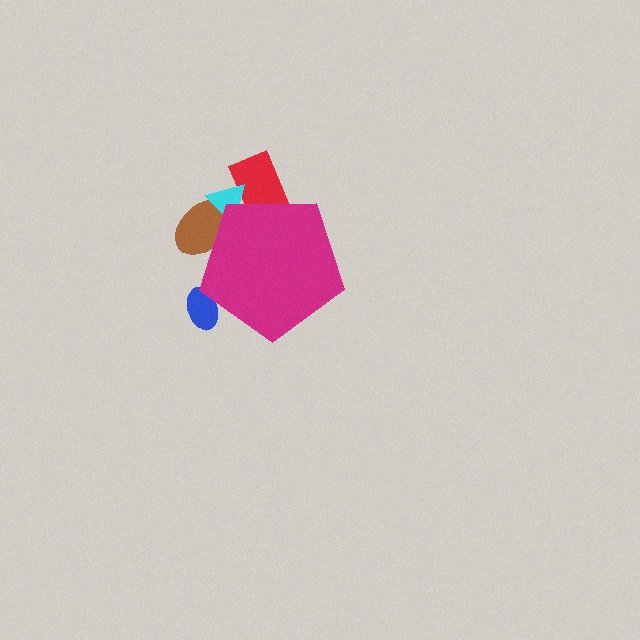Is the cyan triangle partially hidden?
Yes, the cyan triangle is partially hidden behind the magenta pentagon.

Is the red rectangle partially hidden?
Yes, the red rectangle is partially hidden behind the magenta pentagon.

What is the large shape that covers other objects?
A magenta pentagon.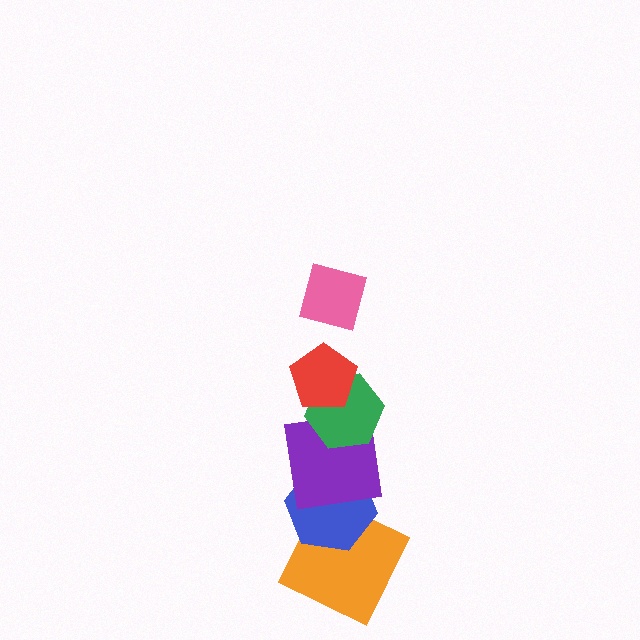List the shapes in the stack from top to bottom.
From top to bottom: the pink square, the red pentagon, the green hexagon, the purple square, the blue hexagon, the orange square.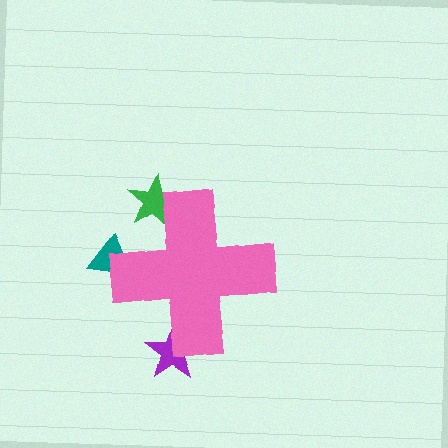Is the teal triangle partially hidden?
Yes, the teal triangle is partially hidden behind the pink cross.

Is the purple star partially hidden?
Yes, the purple star is partially hidden behind the pink cross.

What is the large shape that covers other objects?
A pink cross.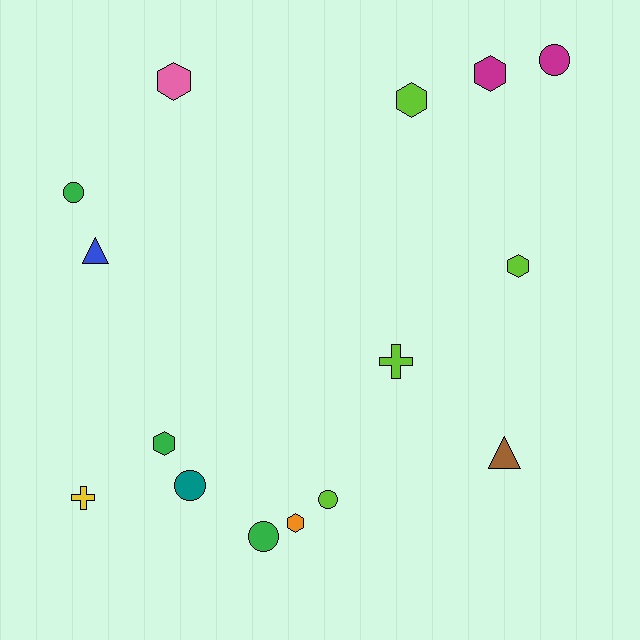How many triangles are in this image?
There are 2 triangles.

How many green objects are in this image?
There are 3 green objects.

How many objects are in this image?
There are 15 objects.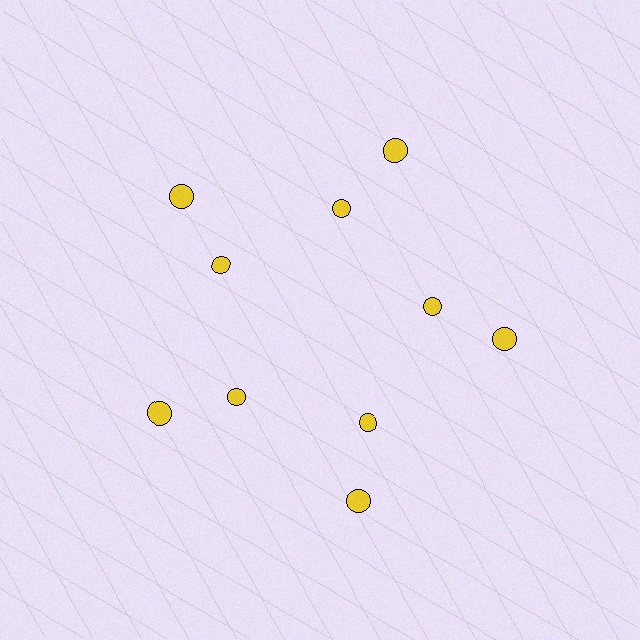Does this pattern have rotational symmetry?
Yes, this pattern has 5-fold rotational symmetry. It looks the same after rotating 72 degrees around the center.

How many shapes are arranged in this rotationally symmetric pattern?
There are 10 shapes, arranged in 5 groups of 2.